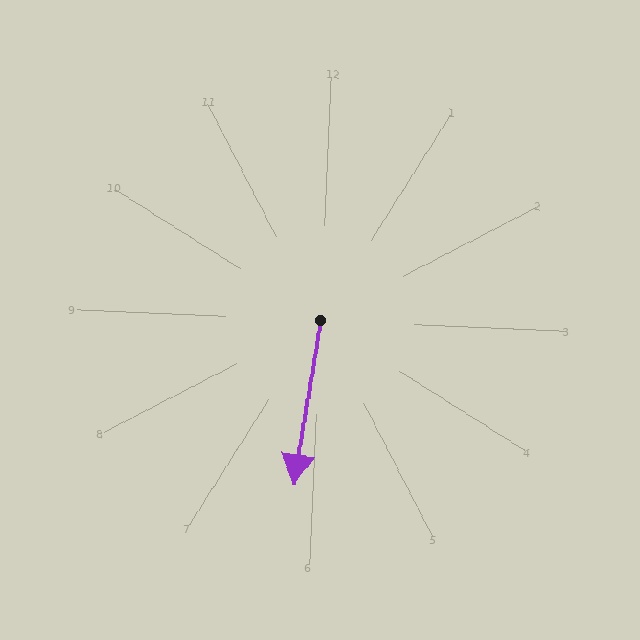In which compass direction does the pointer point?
South.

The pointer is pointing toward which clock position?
Roughly 6 o'clock.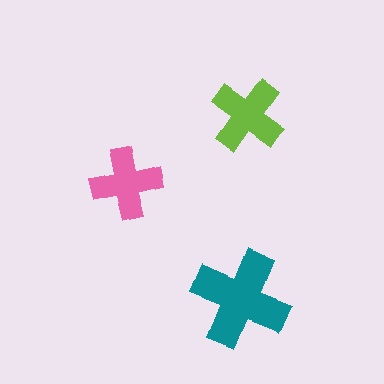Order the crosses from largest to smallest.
the teal one, the lime one, the pink one.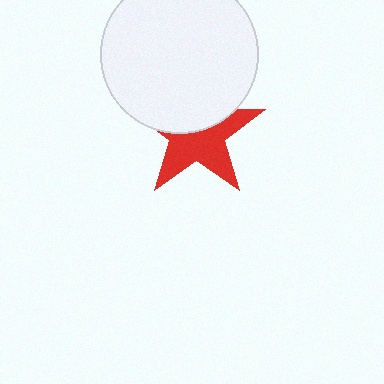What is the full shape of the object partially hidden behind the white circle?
The partially hidden object is a red star.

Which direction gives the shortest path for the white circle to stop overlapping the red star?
Moving up gives the shortest separation.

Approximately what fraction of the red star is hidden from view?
Roughly 44% of the red star is hidden behind the white circle.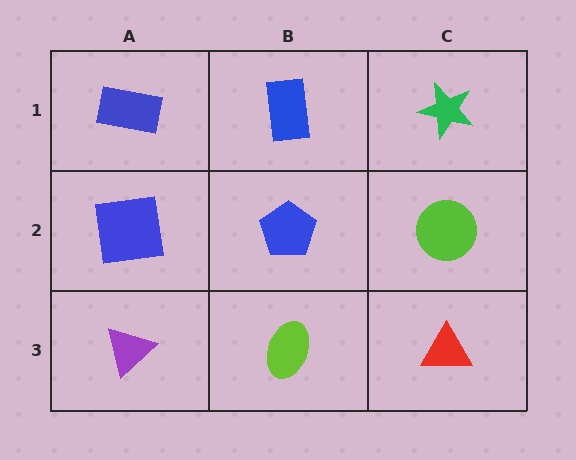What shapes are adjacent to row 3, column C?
A lime circle (row 2, column C), a lime ellipse (row 3, column B).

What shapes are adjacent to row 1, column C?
A lime circle (row 2, column C), a blue rectangle (row 1, column B).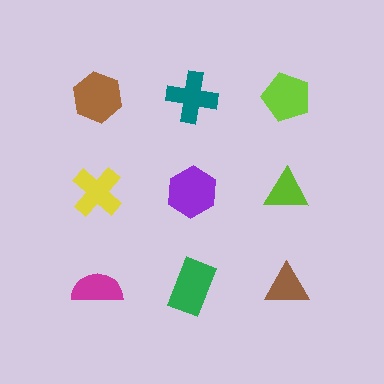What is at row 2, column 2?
A purple hexagon.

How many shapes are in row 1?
3 shapes.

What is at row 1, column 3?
A lime pentagon.